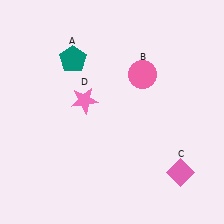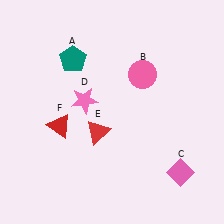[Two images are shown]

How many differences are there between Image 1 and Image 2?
There are 2 differences between the two images.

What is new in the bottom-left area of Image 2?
A red triangle (E) was added in the bottom-left area of Image 2.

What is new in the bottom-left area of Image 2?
A red triangle (F) was added in the bottom-left area of Image 2.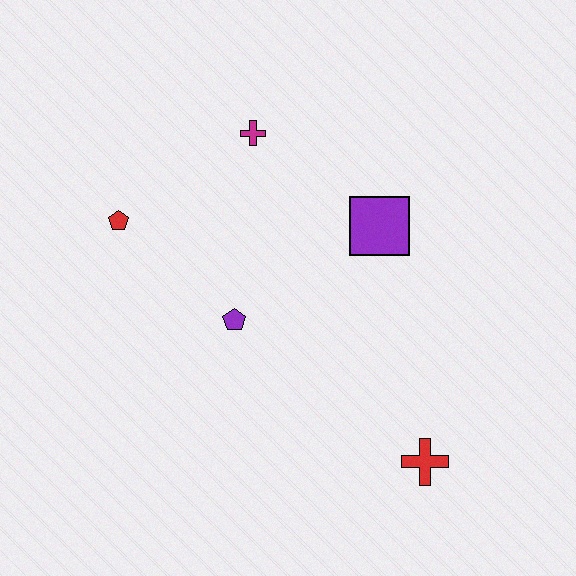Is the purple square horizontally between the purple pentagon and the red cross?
Yes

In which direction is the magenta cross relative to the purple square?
The magenta cross is to the left of the purple square.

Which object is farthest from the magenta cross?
The red cross is farthest from the magenta cross.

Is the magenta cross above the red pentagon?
Yes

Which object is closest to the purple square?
The magenta cross is closest to the purple square.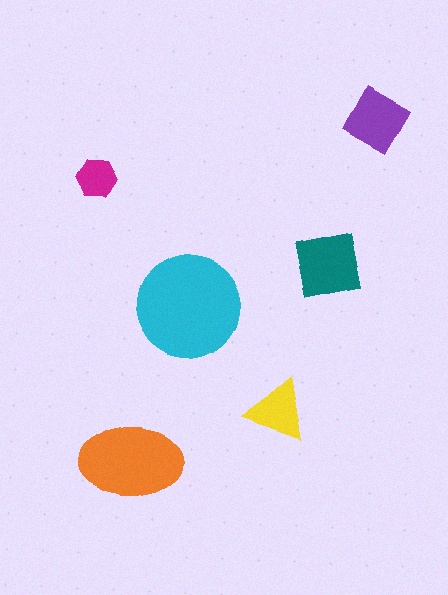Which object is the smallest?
The magenta hexagon.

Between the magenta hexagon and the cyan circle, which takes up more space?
The cyan circle.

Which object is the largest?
The cyan circle.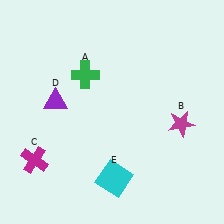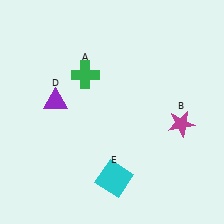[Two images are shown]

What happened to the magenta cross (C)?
The magenta cross (C) was removed in Image 2. It was in the bottom-left area of Image 1.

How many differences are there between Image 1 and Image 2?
There is 1 difference between the two images.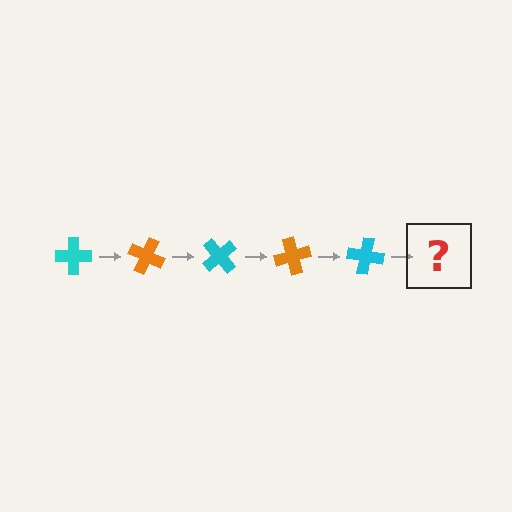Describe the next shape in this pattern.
It should be an orange cross, rotated 125 degrees from the start.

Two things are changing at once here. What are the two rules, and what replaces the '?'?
The two rules are that it rotates 25 degrees each step and the color cycles through cyan and orange. The '?' should be an orange cross, rotated 125 degrees from the start.